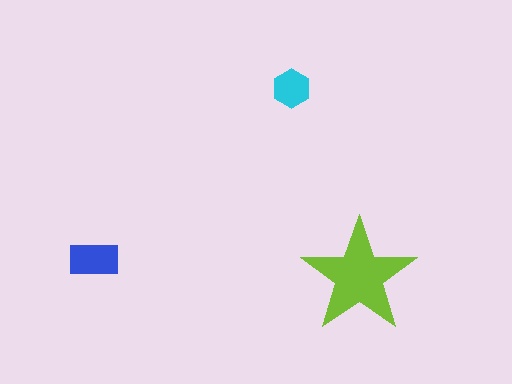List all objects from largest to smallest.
The lime star, the blue rectangle, the cyan hexagon.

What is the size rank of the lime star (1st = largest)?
1st.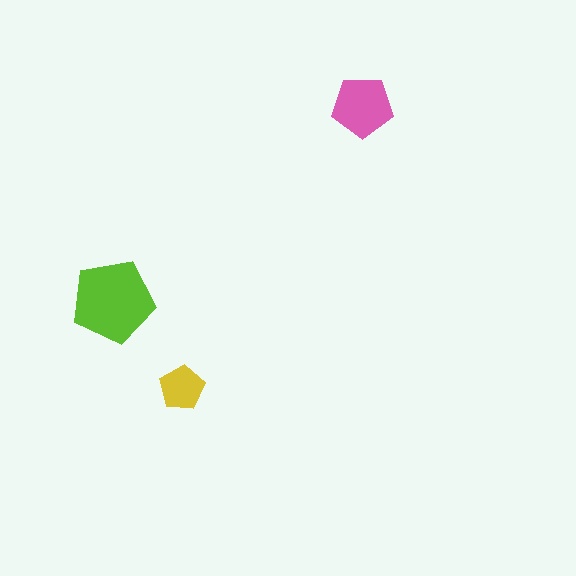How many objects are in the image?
There are 3 objects in the image.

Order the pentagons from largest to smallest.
the lime one, the pink one, the yellow one.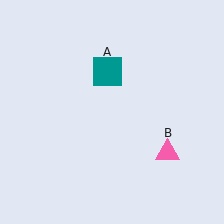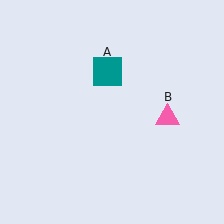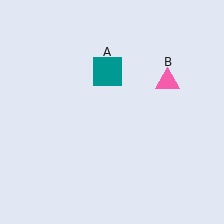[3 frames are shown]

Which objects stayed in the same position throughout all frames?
Teal square (object A) remained stationary.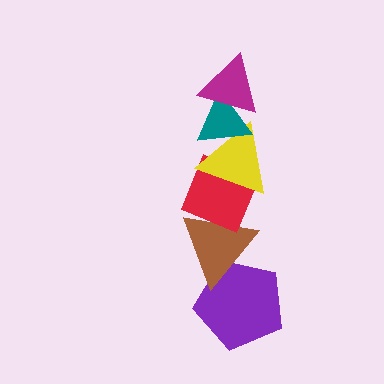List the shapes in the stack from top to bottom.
From top to bottom: the magenta triangle, the teal triangle, the yellow triangle, the red diamond, the brown triangle, the purple pentagon.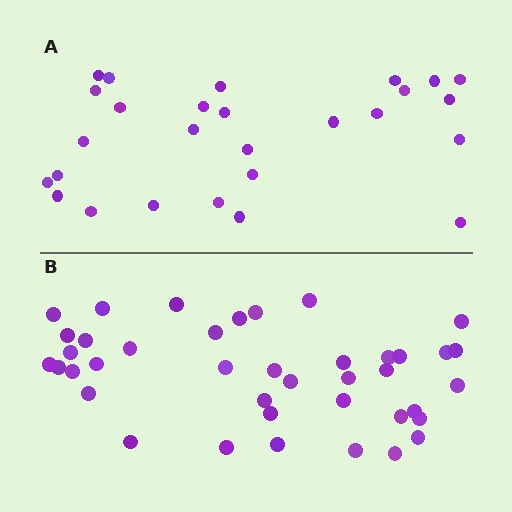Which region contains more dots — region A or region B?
Region B (the bottom region) has more dots.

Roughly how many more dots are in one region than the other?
Region B has approximately 15 more dots than region A.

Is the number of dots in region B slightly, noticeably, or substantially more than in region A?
Region B has substantially more. The ratio is roughly 1.5 to 1.